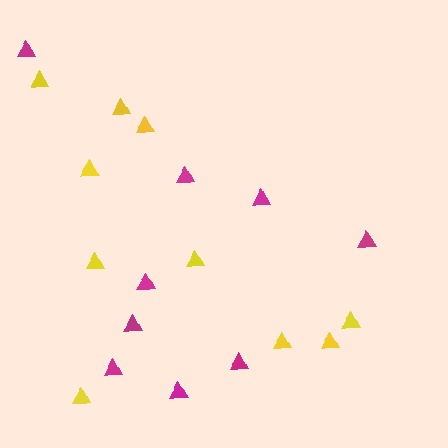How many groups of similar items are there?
There are 2 groups: one group of magenta triangles (9) and one group of yellow triangles (10).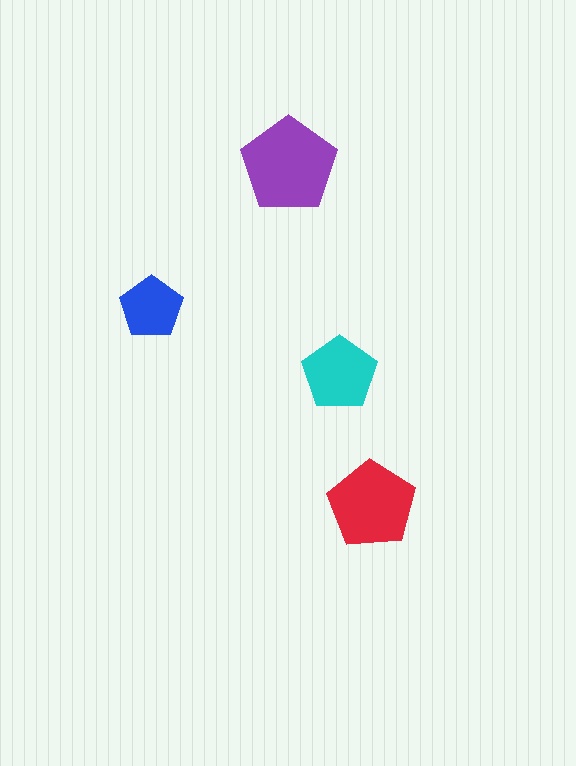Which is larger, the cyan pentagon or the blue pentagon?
The cyan one.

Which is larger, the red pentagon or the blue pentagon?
The red one.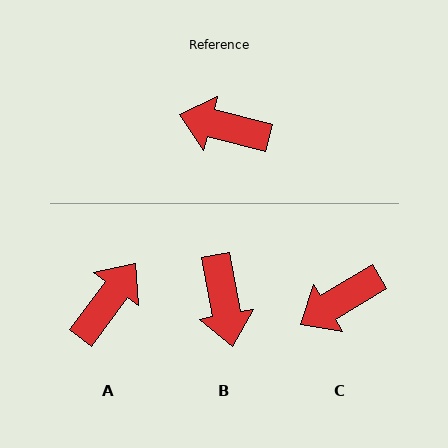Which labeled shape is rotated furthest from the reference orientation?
B, about 115 degrees away.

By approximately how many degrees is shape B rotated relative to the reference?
Approximately 115 degrees counter-clockwise.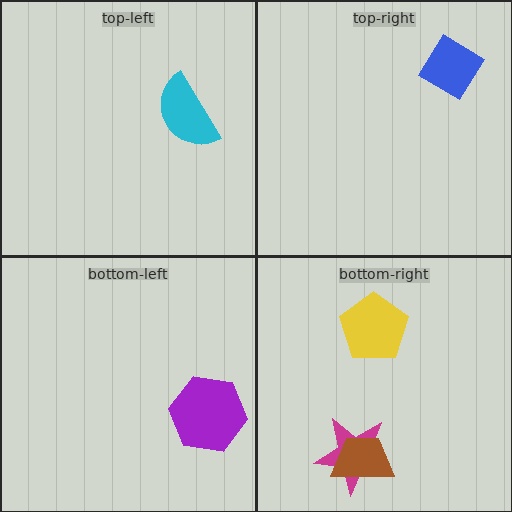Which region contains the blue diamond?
The top-right region.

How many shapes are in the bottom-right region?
3.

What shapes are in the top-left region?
The cyan semicircle.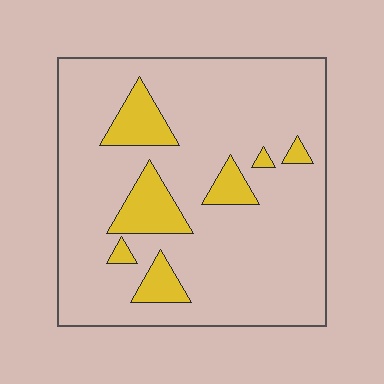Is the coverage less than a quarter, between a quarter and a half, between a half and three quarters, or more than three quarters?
Less than a quarter.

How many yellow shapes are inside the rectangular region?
7.